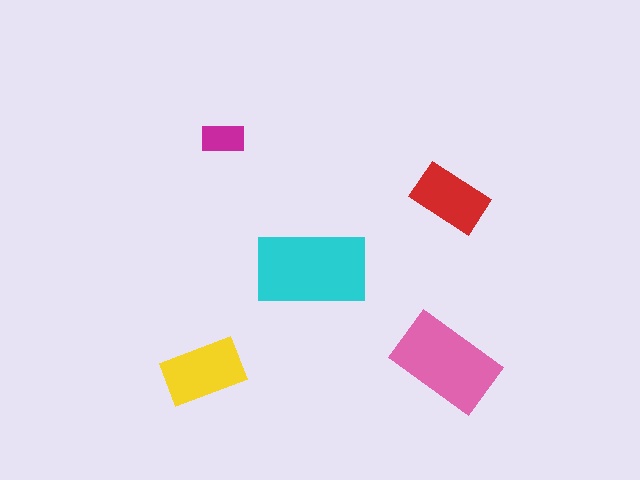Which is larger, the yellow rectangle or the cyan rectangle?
The cyan one.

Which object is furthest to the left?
The yellow rectangle is leftmost.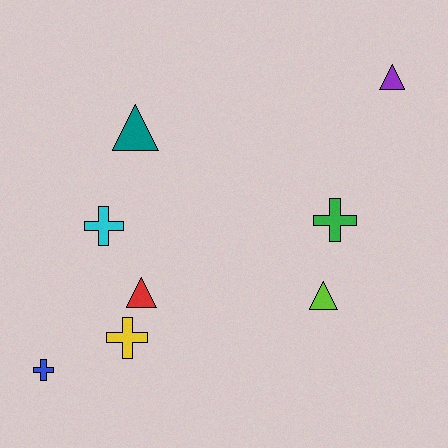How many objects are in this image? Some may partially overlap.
There are 8 objects.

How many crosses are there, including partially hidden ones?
There are 4 crosses.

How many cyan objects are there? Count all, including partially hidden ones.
There is 1 cyan object.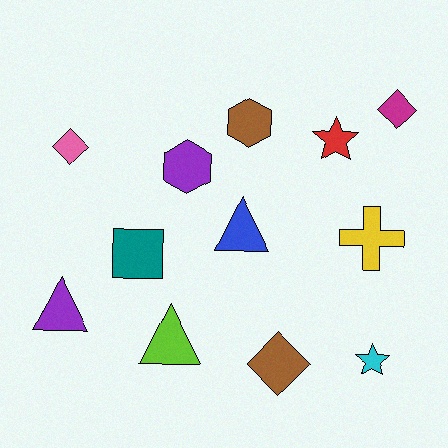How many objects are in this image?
There are 12 objects.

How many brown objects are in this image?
There are 2 brown objects.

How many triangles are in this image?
There are 3 triangles.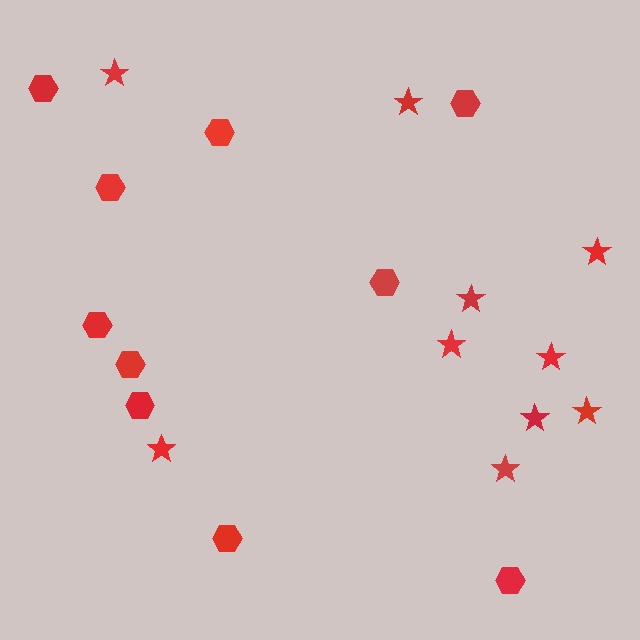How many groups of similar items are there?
There are 2 groups: one group of stars (10) and one group of hexagons (10).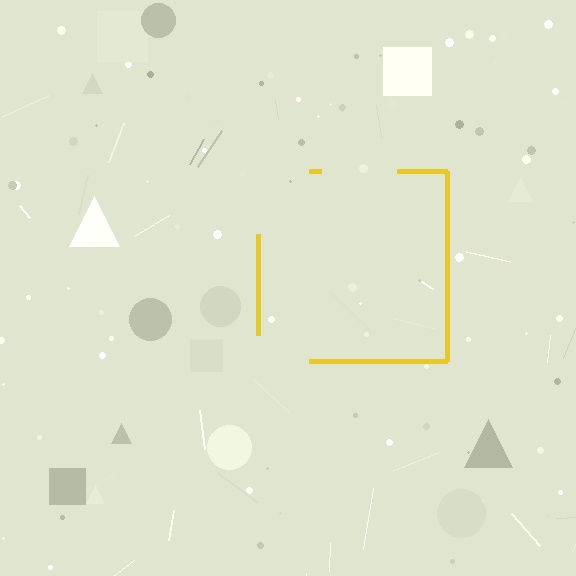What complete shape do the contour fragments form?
The contour fragments form a square.